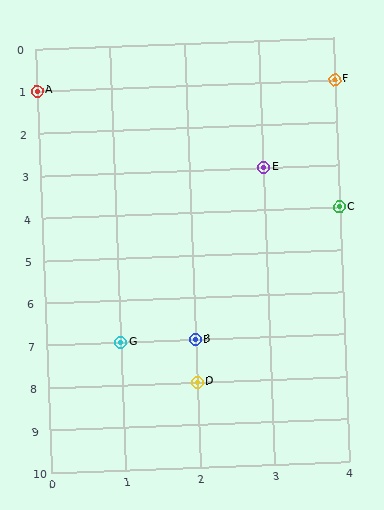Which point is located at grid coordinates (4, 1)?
Point F is at (4, 1).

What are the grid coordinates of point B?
Point B is at grid coordinates (2, 7).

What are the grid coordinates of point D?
Point D is at grid coordinates (2, 8).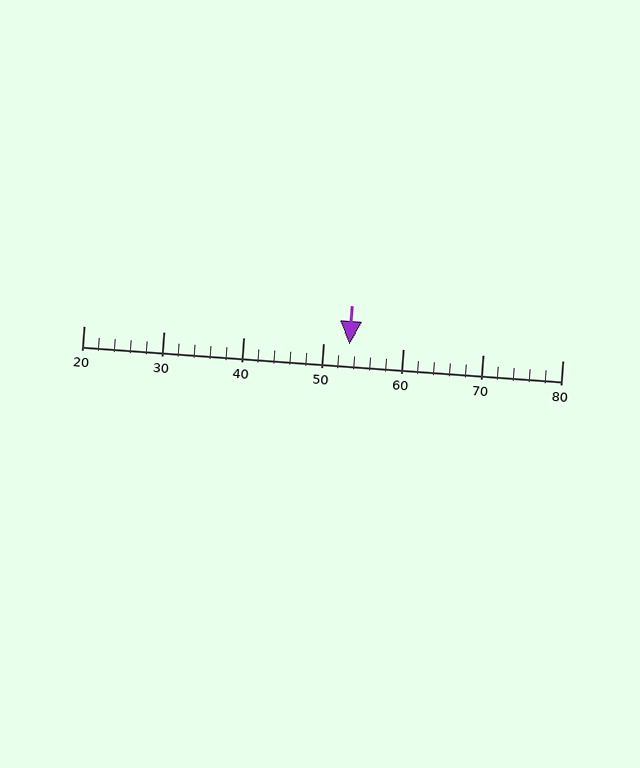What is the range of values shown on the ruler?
The ruler shows values from 20 to 80.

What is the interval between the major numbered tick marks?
The major tick marks are spaced 10 units apart.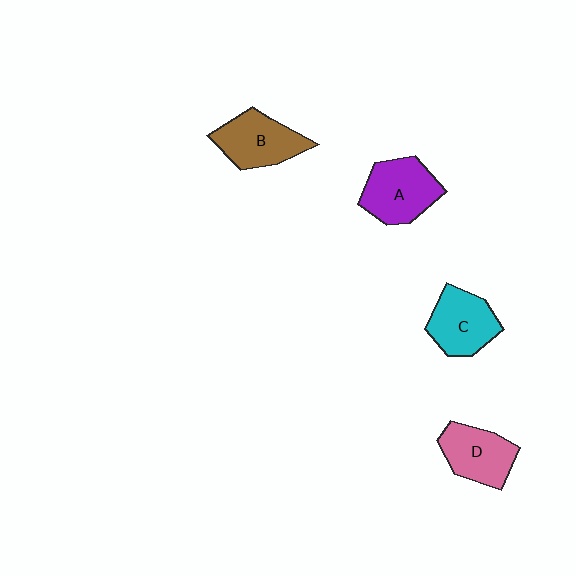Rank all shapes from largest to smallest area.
From largest to smallest: A (purple), B (brown), C (cyan), D (pink).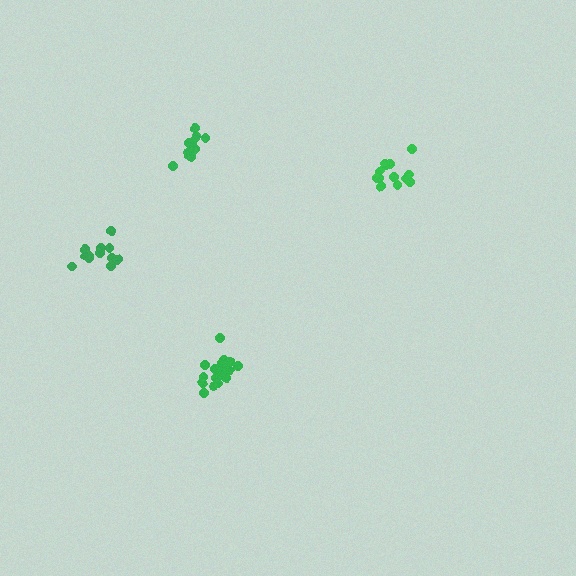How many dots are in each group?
Group 1: 12 dots, Group 2: 18 dots, Group 3: 13 dots, Group 4: 13 dots (56 total).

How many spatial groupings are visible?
There are 4 spatial groupings.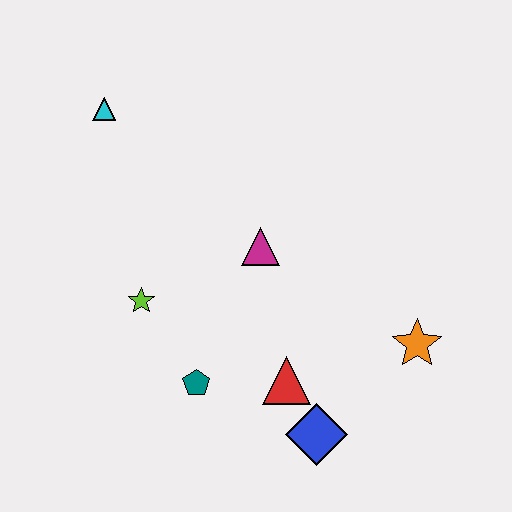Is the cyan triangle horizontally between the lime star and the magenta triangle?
No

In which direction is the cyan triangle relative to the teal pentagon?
The cyan triangle is above the teal pentagon.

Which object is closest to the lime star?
The teal pentagon is closest to the lime star.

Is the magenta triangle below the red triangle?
No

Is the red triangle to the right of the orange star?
No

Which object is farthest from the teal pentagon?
The cyan triangle is farthest from the teal pentagon.